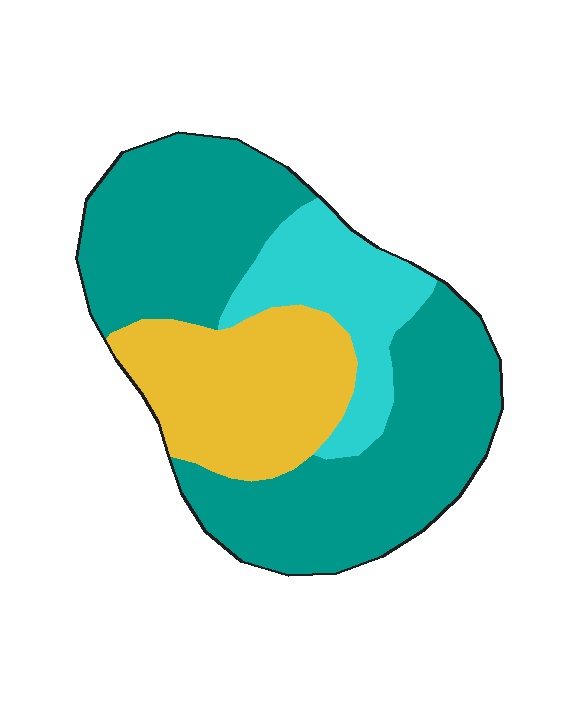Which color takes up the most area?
Teal, at roughly 60%.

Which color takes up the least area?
Cyan, at roughly 15%.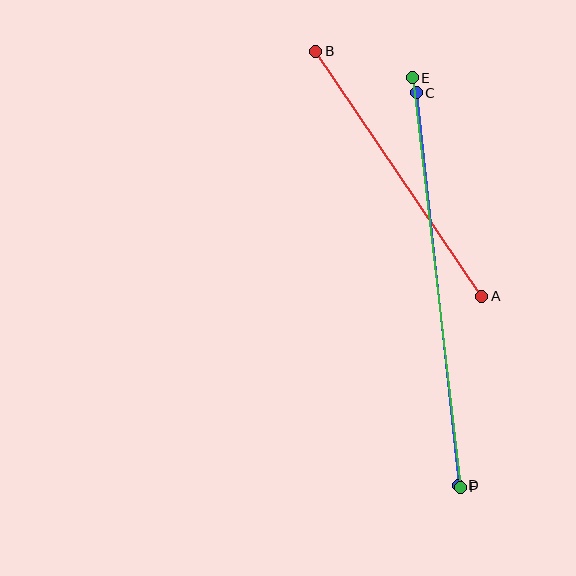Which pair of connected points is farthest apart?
Points E and F are farthest apart.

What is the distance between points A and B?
The distance is approximately 296 pixels.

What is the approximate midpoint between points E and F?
The midpoint is at approximately (436, 283) pixels.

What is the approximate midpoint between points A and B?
The midpoint is at approximately (399, 174) pixels.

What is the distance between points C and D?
The distance is approximately 395 pixels.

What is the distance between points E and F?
The distance is approximately 412 pixels.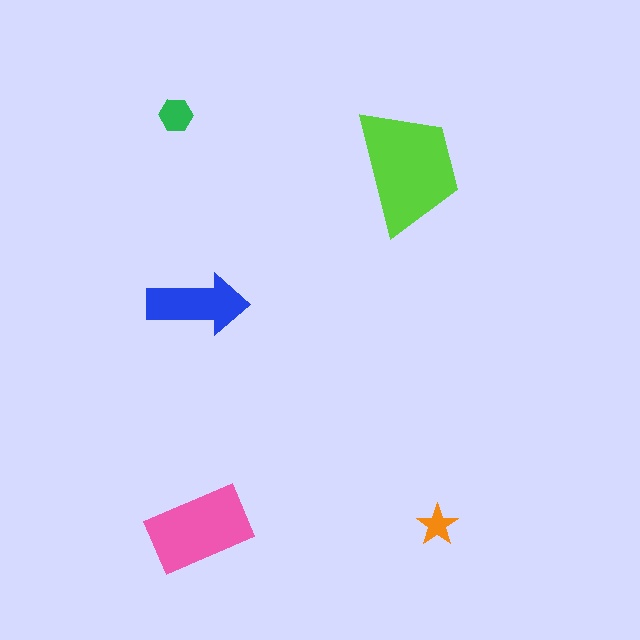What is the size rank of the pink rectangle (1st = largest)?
2nd.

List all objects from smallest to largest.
The orange star, the green hexagon, the blue arrow, the pink rectangle, the lime trapezoid.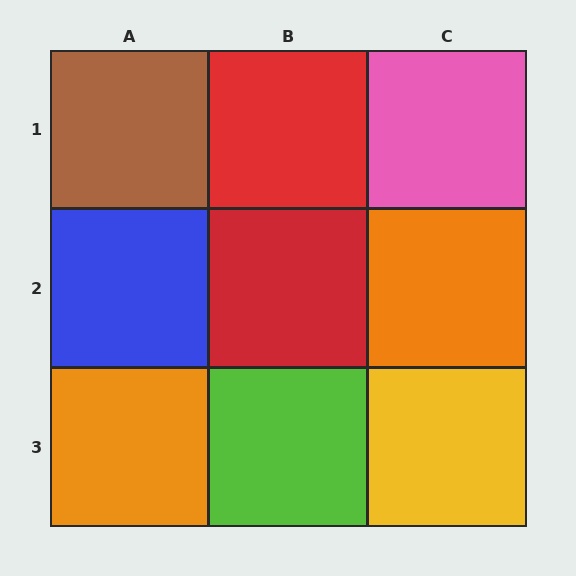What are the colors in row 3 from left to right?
Orange, lime, yellow.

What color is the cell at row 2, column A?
Blue.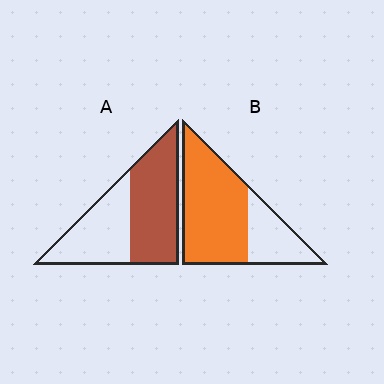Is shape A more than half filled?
Yes.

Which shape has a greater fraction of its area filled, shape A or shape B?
Shape B.